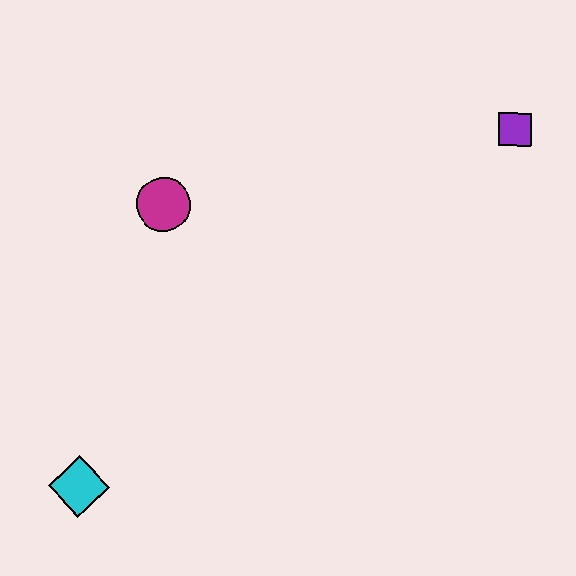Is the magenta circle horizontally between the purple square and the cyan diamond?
Yes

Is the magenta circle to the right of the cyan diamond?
Yes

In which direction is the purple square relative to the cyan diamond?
The purple square is to the right of the cyan diamond.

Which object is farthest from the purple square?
The cyan diamond is farthest from the purple square.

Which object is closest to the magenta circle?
The cyan diamond is closest to the magenta circle.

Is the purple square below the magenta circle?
No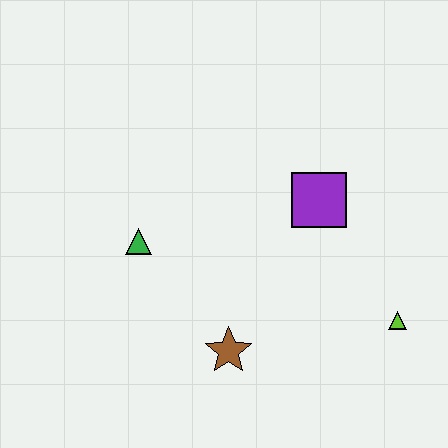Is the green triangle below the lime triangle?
No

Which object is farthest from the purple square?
The green triangle is farthest from the purple square.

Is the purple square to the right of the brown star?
Yes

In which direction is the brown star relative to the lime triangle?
The brown star is to the left of the lime triangle.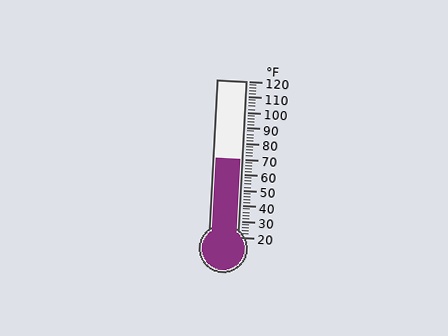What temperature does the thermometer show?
The thermometer shows approximately 70°F.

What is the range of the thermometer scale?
The thermometer scale ranges from 20°F to 120°F.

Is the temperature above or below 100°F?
The temperature is below 100°F.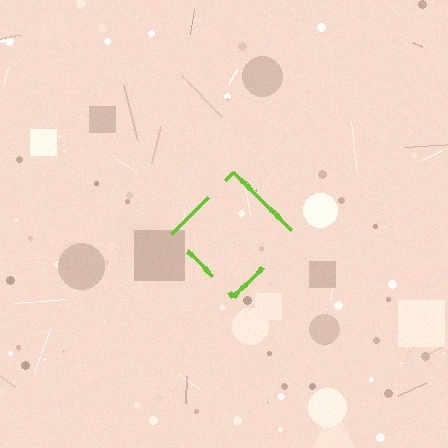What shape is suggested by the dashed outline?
The dashed outline suggests a diamond.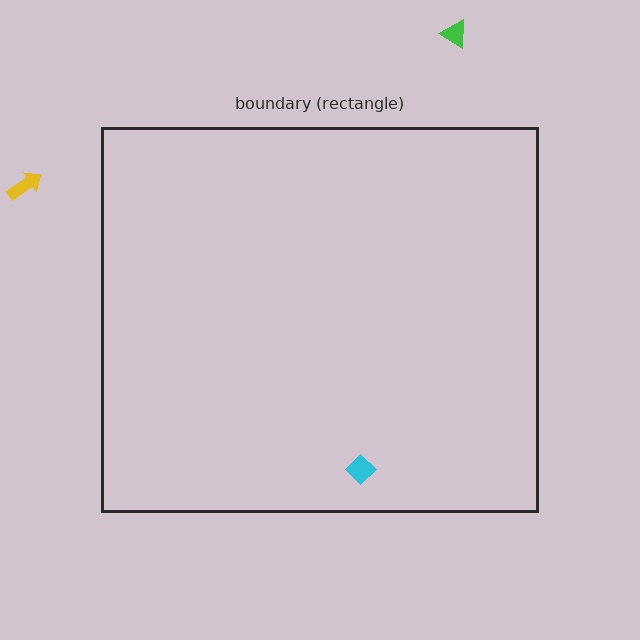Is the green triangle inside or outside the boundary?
Outside.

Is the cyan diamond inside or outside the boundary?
Inside.